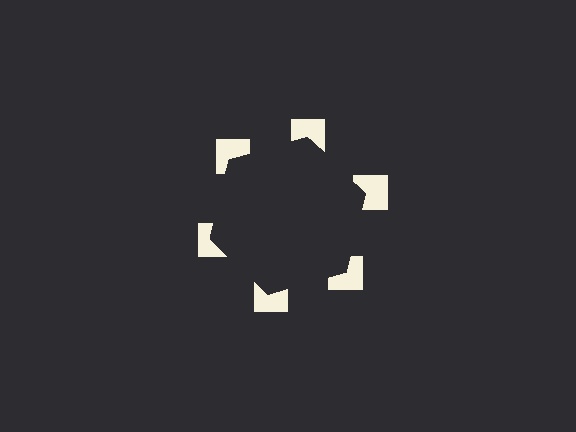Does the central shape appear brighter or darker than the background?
It typically appears slightly darker than the background, even though no actual brightness change is drawn.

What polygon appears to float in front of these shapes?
An illusory hexagon — its edges are inferred from the aligned wedge cuts in the notched squares, not physically drawn.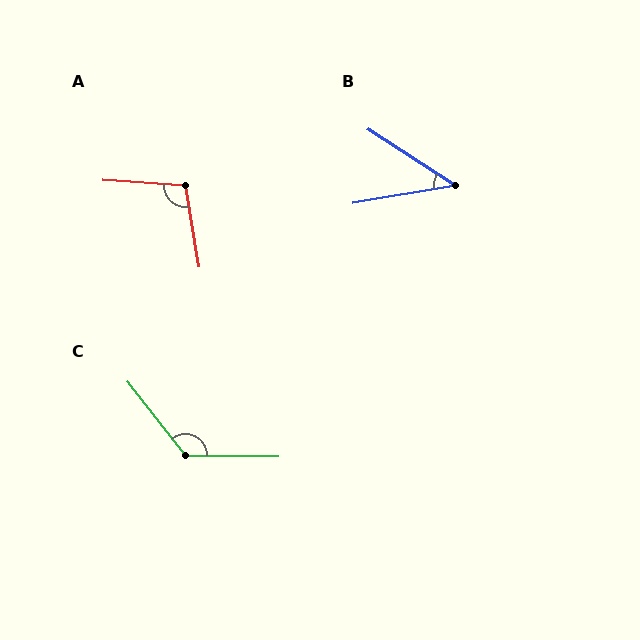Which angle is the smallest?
B, at approximately 42 degrees.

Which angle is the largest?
C, at approximately 129 degrees.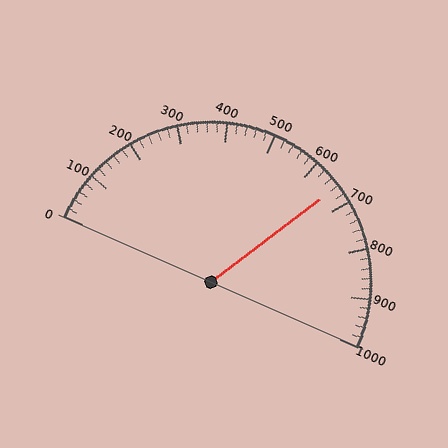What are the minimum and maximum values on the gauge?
The gauge ranges from 0 to 1000.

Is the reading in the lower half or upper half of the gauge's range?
The reading is in the upper half of the range (0 to 1000).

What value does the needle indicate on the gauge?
The needle indicates approximately 660.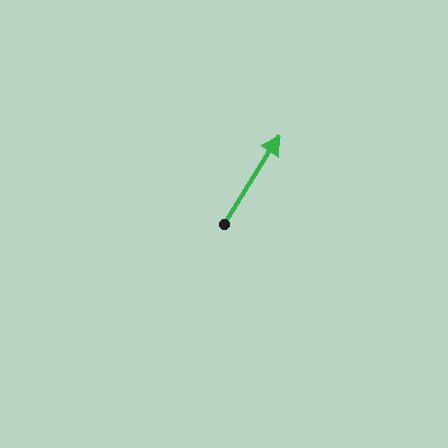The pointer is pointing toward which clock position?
Roughly 1 o'clock.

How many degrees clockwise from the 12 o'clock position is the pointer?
Approximately 32 degrees.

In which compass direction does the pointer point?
Northeast.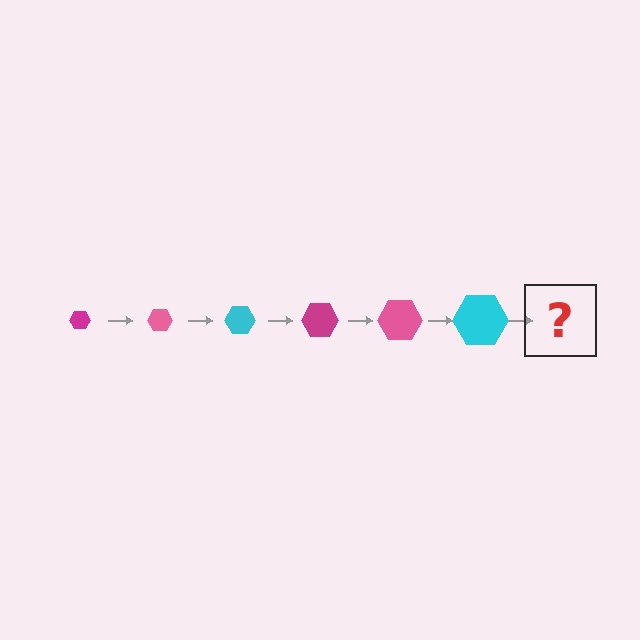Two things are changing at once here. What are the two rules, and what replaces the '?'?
The two rules are that the hexagon grows larger each step and the color cycles through magenta, pink, and cyan. The '?' should be a magenta hexagon, larger than the previous one.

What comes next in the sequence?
The next element should be a magenta hexagon, larger than the previous one.